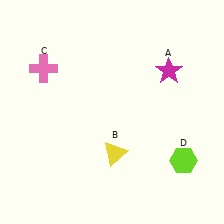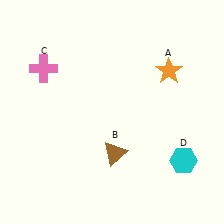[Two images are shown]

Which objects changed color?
A changed from magenta to orange. B changed from yellow to brown. D changed from lime to cyan.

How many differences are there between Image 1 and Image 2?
There are 3 differences between the two images.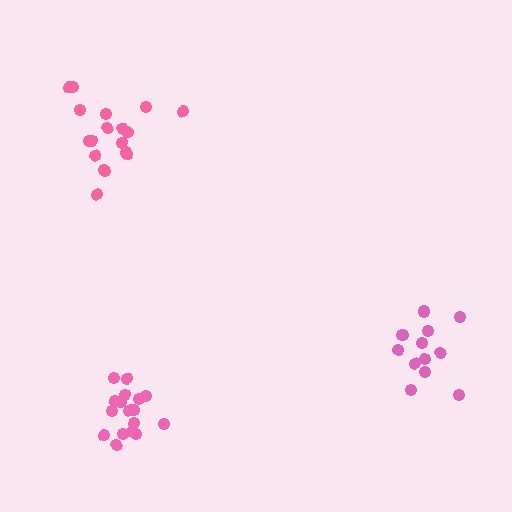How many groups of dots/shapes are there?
There are 3 groups.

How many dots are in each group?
Group 1: 18 dots, Group 2: 18 dots, Group 3: 12 dots (48 total).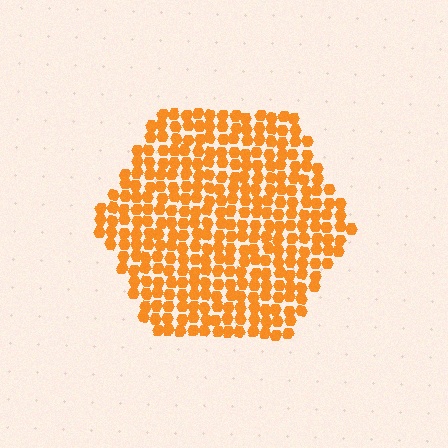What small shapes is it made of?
It is made of small hexagons.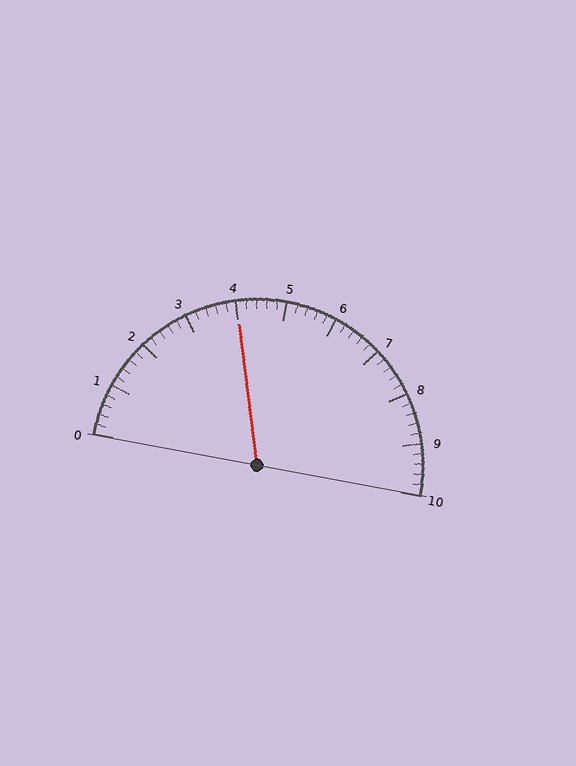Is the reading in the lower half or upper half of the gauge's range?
The reading is in the lower half of the range (0 to 10).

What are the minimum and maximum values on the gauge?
The gauge ranges from 0 to 10.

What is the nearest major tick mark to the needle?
The nearest major tick mark is 4.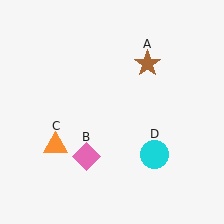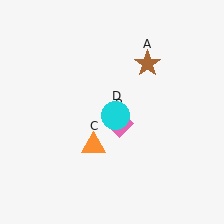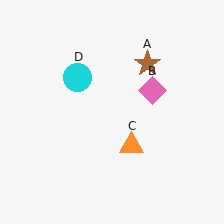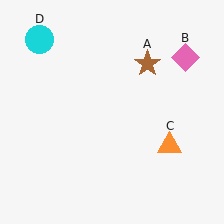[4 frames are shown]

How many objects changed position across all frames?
3 objects changed position: pink diamond (object B), orange triangle (object C), cyan circle (object D).